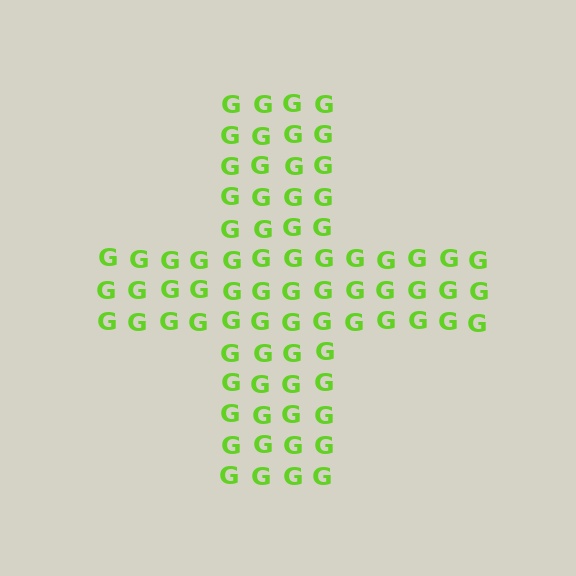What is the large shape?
The large shape is a cross.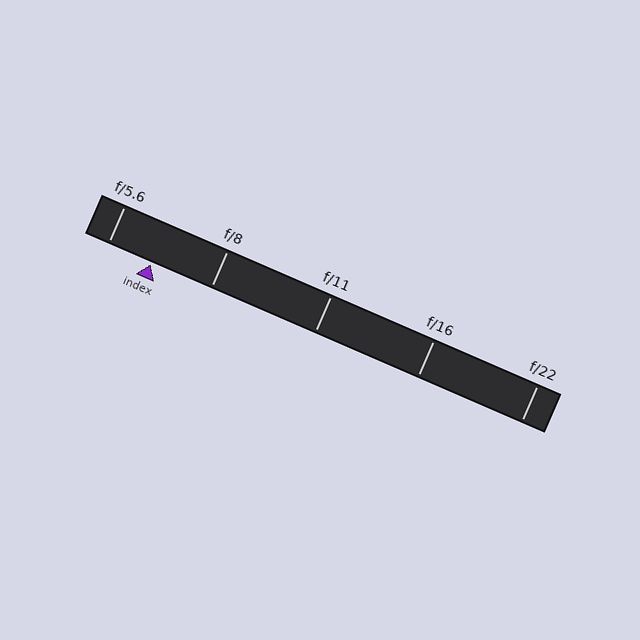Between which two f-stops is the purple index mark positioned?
The index mark is between f/5.6 and f/8.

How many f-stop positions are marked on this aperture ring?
There are 5 f-stop positions marked.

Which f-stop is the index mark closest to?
The index mark is closest to f/5.6.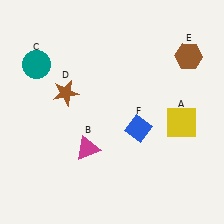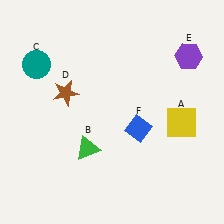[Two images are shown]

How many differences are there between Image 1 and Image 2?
There are 2 differences between the two images.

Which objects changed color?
B changed from magenta to green. E changed from brown to purple.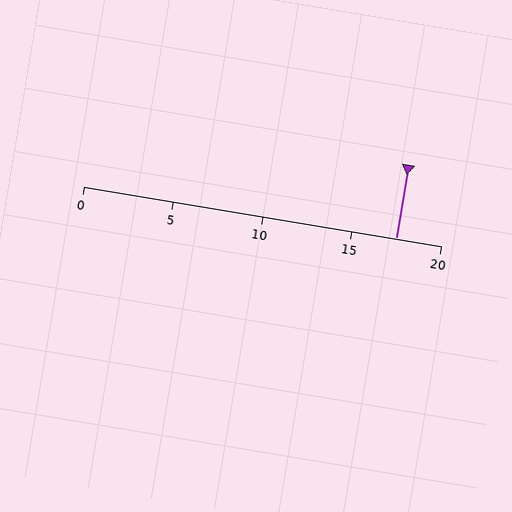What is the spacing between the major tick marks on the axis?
The major ticks are spaced 5 apart.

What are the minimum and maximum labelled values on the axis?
The axis runs from 0 to 20.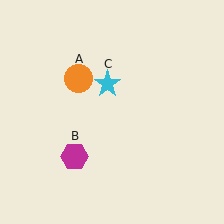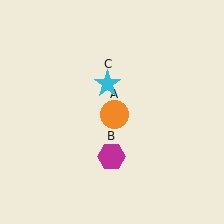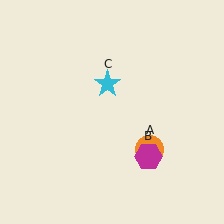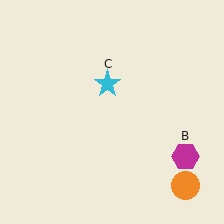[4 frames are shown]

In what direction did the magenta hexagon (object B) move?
The magenta hexagon (object B) moved right.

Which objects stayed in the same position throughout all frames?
Cyan star (object C) remained stationary.